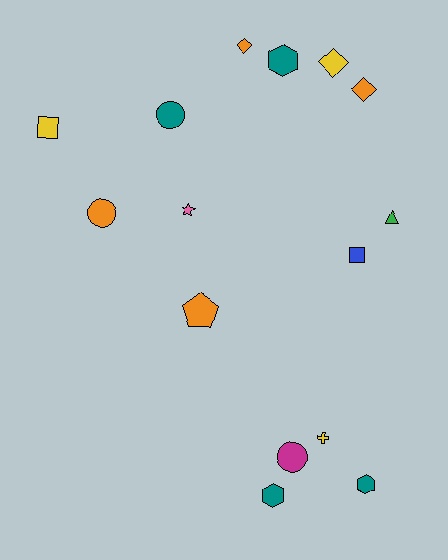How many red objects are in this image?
There are no red objects.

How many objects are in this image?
There are 15 objects.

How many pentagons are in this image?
There is 1 pentagon.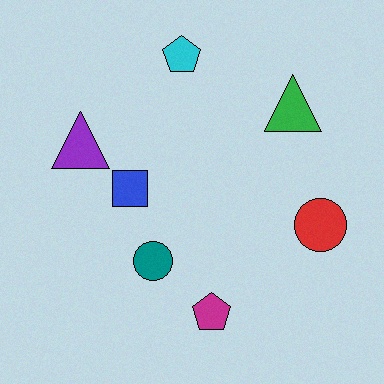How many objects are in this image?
There are 7 objects.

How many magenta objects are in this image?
There is 1 magenta object.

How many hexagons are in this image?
There are no hexagons.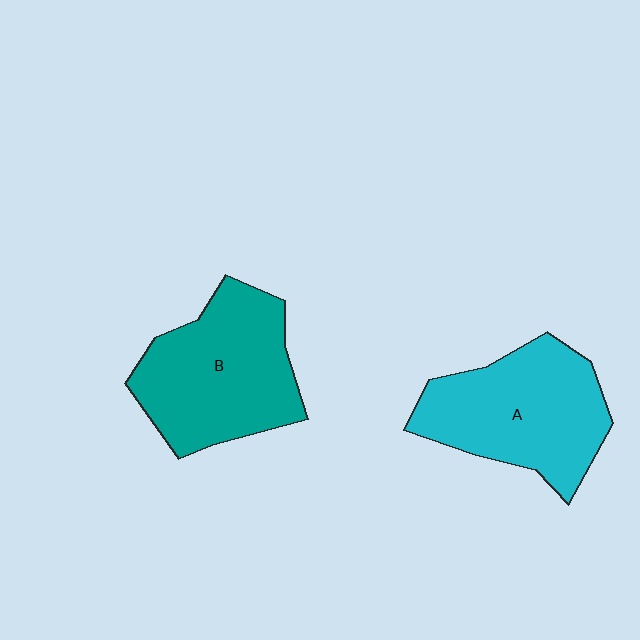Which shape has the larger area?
Shape B (teal).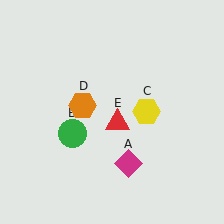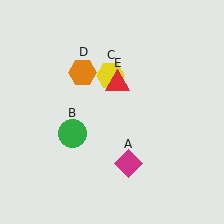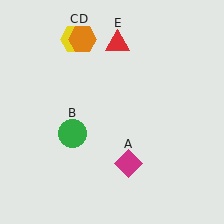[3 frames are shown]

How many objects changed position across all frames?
3 objects changed position: yellow hexagon (object C), orange hexagon (object D), red triangle (object E).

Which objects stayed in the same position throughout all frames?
Magenta diamond (object A) and green circle (object B) remained stationary.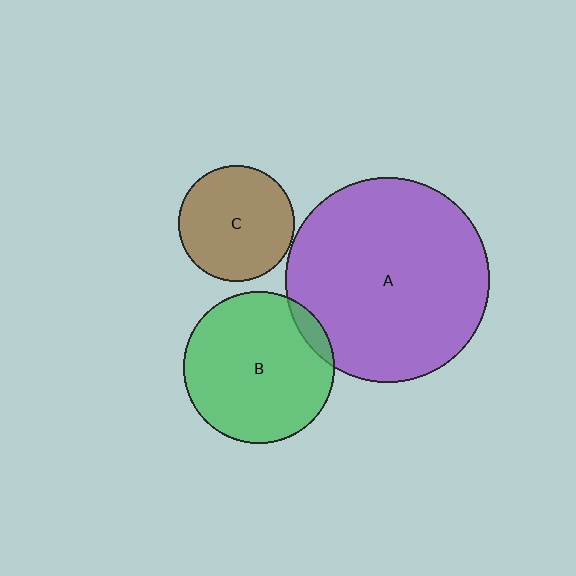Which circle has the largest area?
Circle A (purple).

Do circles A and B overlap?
Yes.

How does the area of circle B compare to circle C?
Approximately 1.7 times.